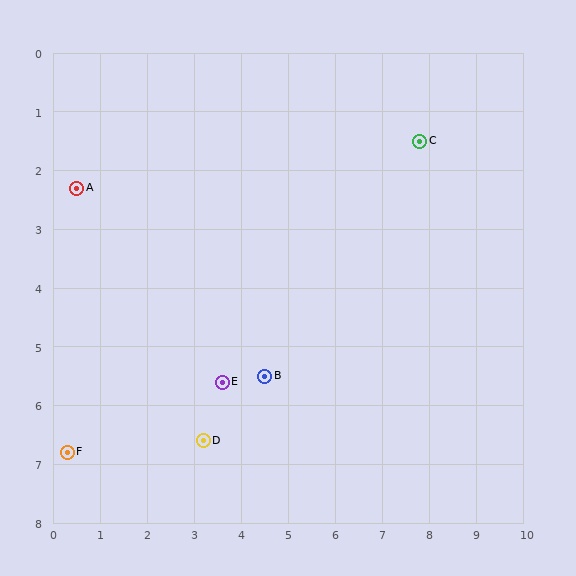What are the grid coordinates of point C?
Point C is at approximately (7.8, 1.5).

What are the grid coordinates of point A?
Point A is at approximately (0.5, 2.3).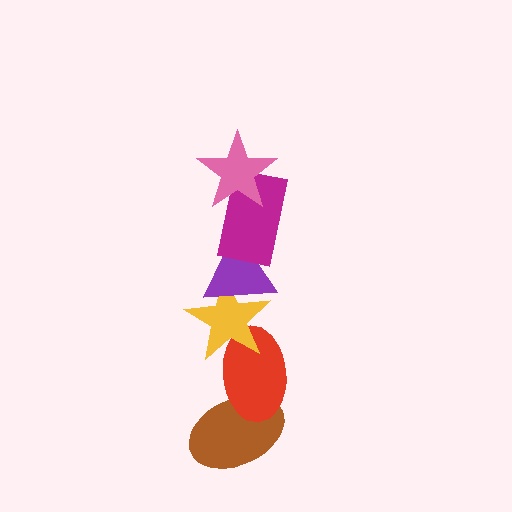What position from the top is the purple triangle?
The purple triangle is 3rd from the top.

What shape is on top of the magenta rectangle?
The pink star is on top of the magenta rectangle.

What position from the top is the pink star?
The pink star is 1st from the top.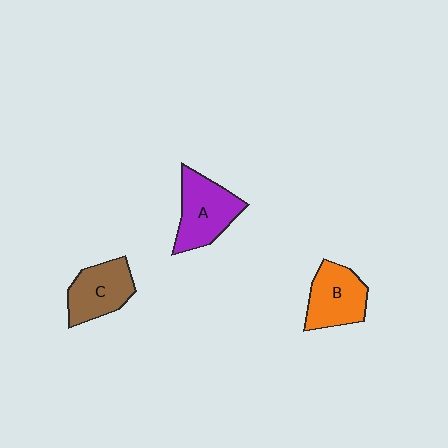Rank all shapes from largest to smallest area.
From largest to smallest: A (purple), B (orange), C (brown).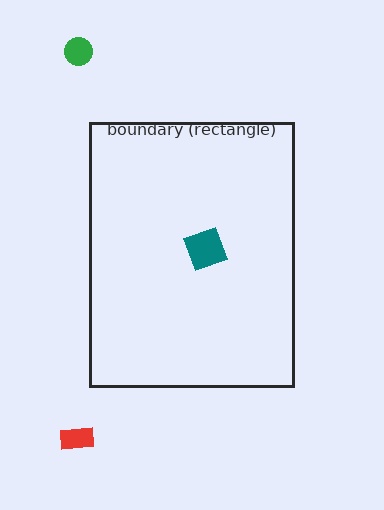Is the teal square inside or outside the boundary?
Inside.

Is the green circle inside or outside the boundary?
Outside.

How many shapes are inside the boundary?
1 inside, 2 outside.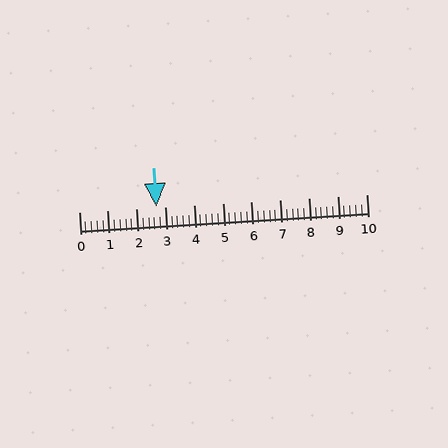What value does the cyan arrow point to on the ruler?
The cyan arrow points to approximately 2.7.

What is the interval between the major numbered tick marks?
The major tick marks are spaced 1 units apart.